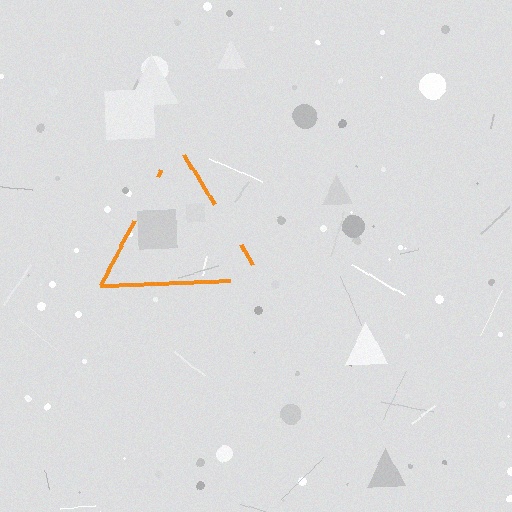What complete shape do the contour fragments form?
The contour fragments form a triangle.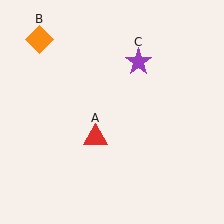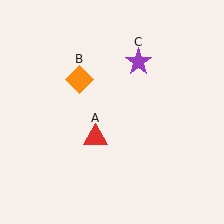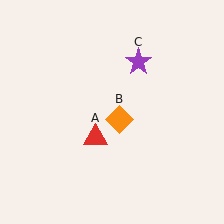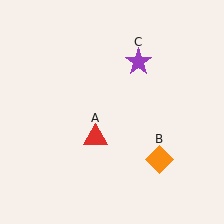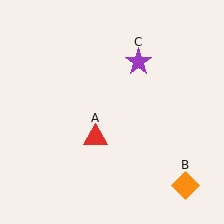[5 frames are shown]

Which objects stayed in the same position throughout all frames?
Red triangle (object A) and purple star (object C) remained stationary.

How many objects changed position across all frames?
1 object changed position: orange diamond (object B).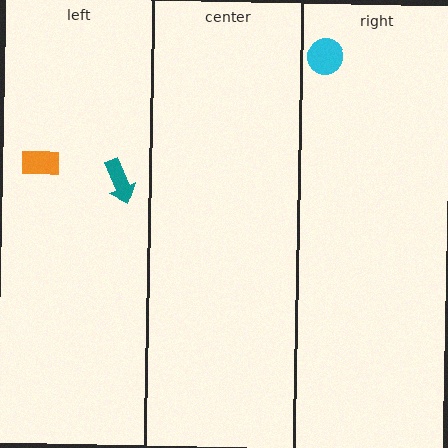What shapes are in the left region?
The teal arrow, the orange rectangle.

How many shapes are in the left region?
2.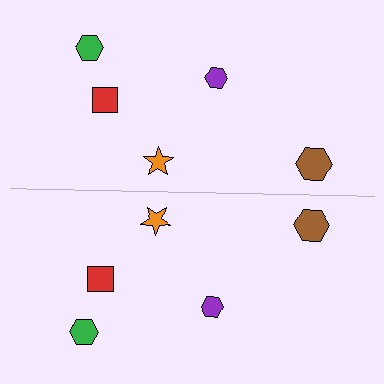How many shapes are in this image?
There are 10 shapes in this image.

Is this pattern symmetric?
Yes, this pattern has bilateral (reflection) symmetry.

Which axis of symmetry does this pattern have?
The pattern has a horizontal axis of symmetry running through the center of the image.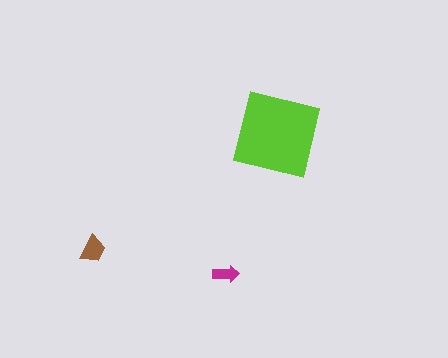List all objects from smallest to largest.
The magenta arrow, the brown trapezoid, the lime square.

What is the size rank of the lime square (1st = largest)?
1st.